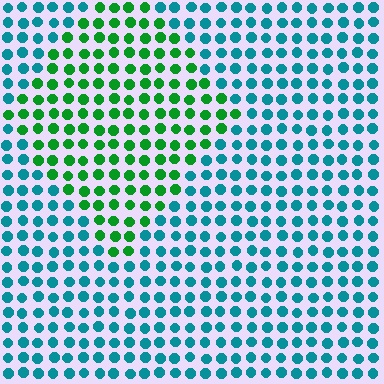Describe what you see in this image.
The image is filled with small teal elements in a uniform arrangement. A diamond-shaped region is visible where the elements are tinted to a slightly different hue, forming a subtle color boundary.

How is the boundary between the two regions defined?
The boundary is defined purely by a slight shift in hue (about 54 degrees). Spacing, size, and orientation are identical on both sides.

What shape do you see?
I see a diamond.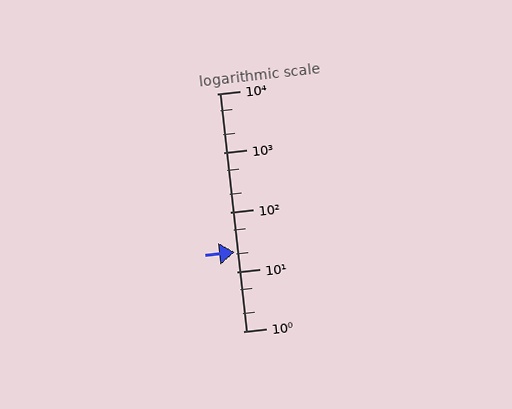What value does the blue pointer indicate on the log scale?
The pointer indicates approximately 21.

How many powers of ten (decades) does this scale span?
The scale spans 4 decades, from 1 to 10000.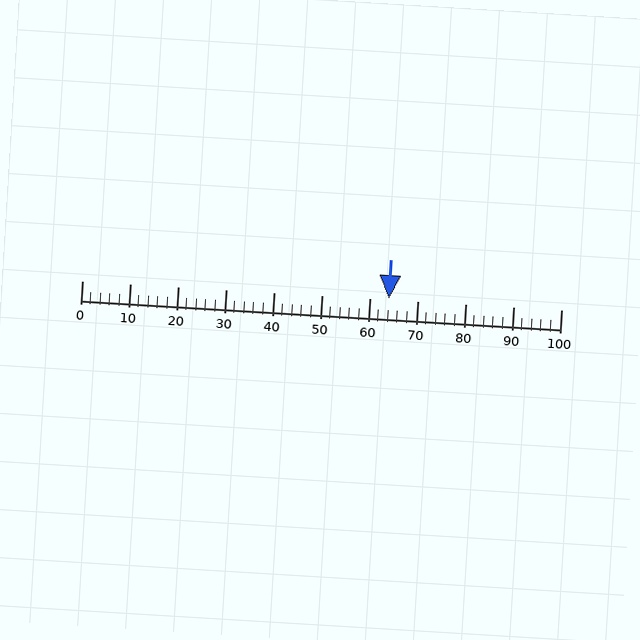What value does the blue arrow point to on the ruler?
The blue arrow points to approximately 64.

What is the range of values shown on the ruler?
The ruler shows values from 0 to 100.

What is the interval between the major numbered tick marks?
The major tick marks are spaced 10 units apart.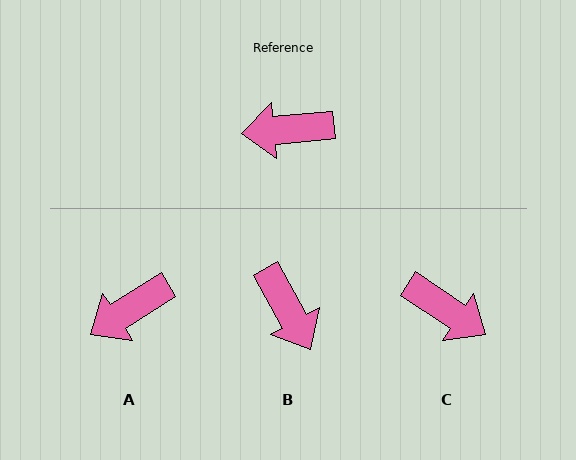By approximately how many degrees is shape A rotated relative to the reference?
Approximately 27 degrees counter-clockwise.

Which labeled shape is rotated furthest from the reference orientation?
C, about 141 degrees away.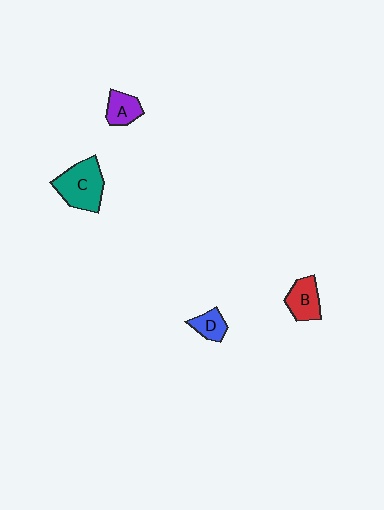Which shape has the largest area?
Shape C (teal).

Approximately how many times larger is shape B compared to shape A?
Approximately 1.3 times.